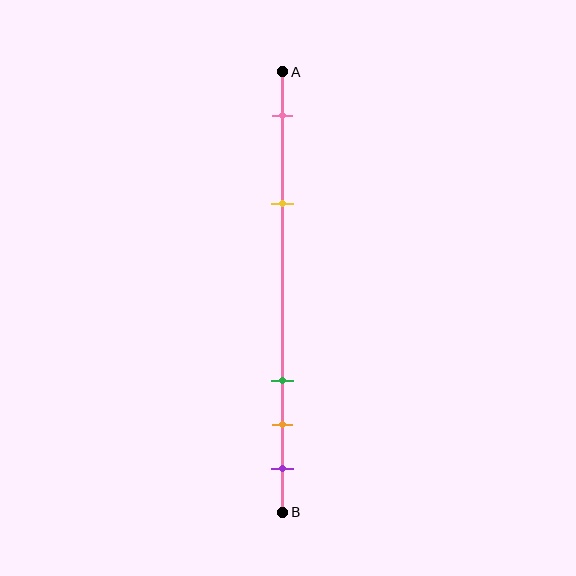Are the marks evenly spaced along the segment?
No, the marks are not evenly spaced.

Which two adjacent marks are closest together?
The orange and purple marks are the closest adjacent pair.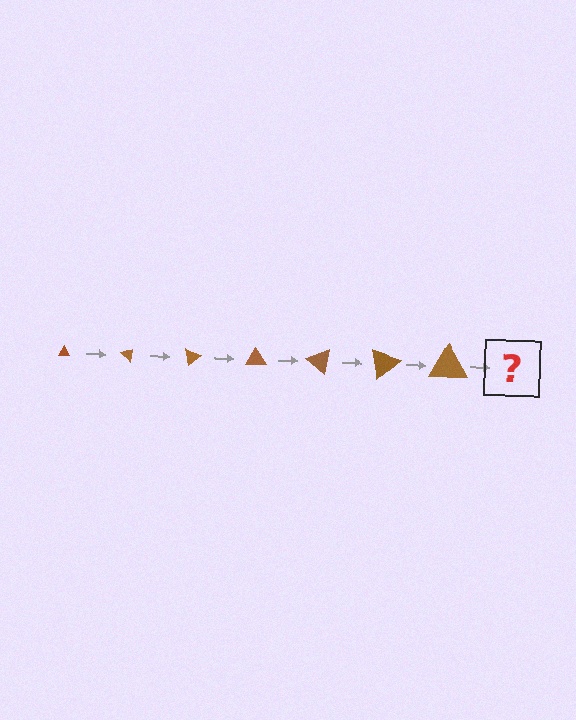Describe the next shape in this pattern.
It should be a triangle, larger than the previous one and rotated 280 degrees from the start.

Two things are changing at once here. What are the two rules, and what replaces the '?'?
The two rules are that the triangle grows larger each step and it rotates 40 degrees each step. The '?' should be a triangle, larger than the previous one and rotated 280 degrees from the start.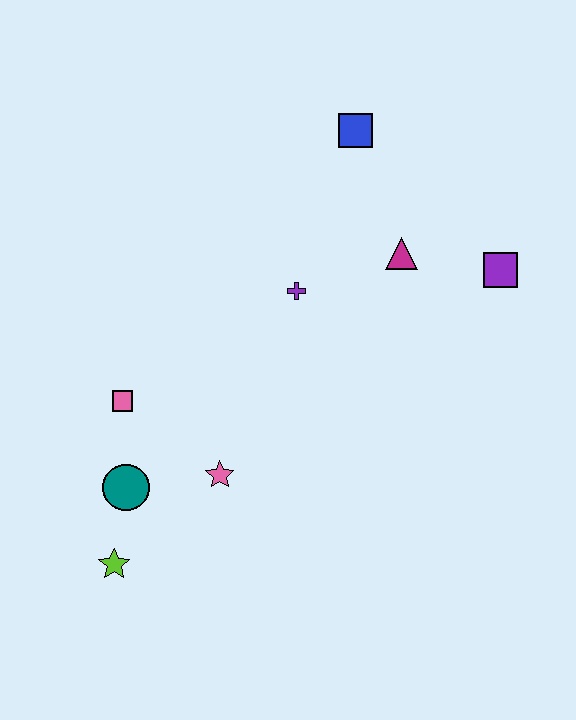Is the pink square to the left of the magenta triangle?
Yes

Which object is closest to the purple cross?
The magenta triangle is closest to the purple cross.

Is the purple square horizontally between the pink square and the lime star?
No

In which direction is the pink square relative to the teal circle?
The pink square is above the teal circle.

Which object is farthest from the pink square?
The purple square is farthest from the pink square.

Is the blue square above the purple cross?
Yes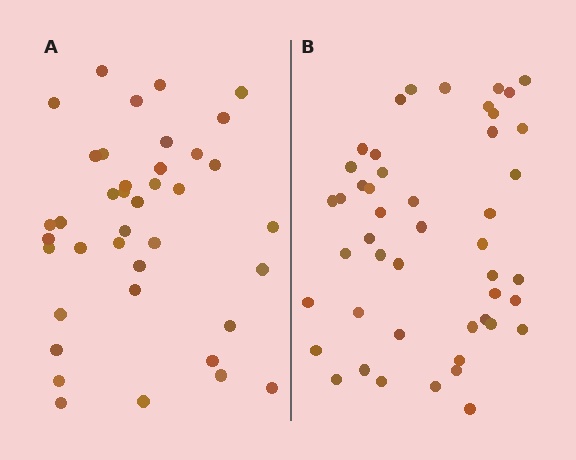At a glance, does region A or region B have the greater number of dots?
Region B (the right region) has more dots.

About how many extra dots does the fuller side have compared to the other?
Region B has roughly 8 or so more dots than region A.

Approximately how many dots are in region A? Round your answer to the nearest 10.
About 40 dots. (The exact count is 39, which rounds to 40.)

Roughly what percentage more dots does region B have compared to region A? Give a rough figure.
About 20% more.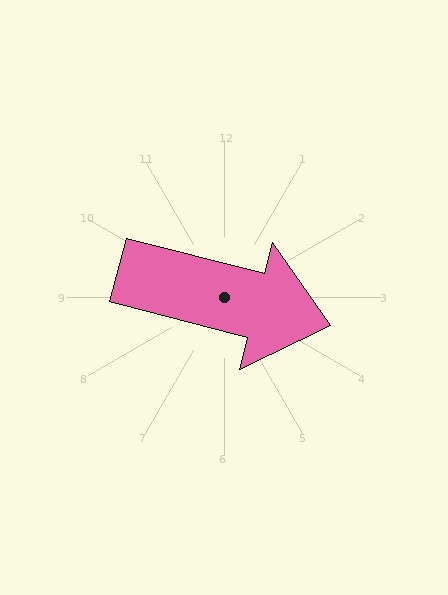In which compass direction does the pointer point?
East.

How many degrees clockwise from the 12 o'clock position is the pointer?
Approximately 105 degrees.